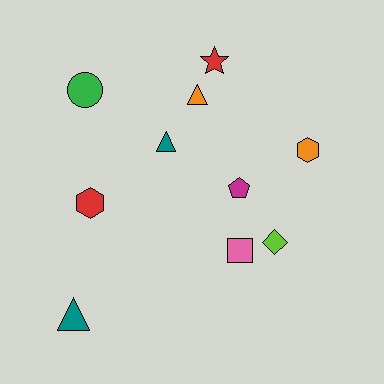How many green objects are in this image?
There is 1 green object.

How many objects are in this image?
There are 10 objects.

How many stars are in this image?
There is 1 star.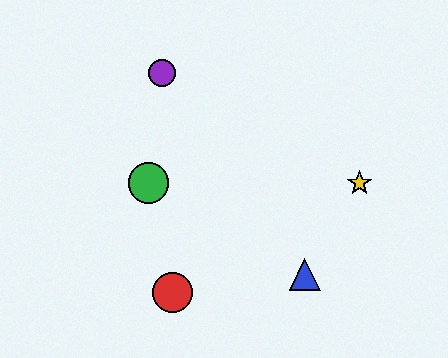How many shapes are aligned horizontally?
2 shapes (the green circle, the yellow star) are aligned horizontally.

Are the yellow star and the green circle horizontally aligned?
Yes, both are at y≈183.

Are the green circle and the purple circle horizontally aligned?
No, the green circle is at y≈183 and the purple circle is at y≈73.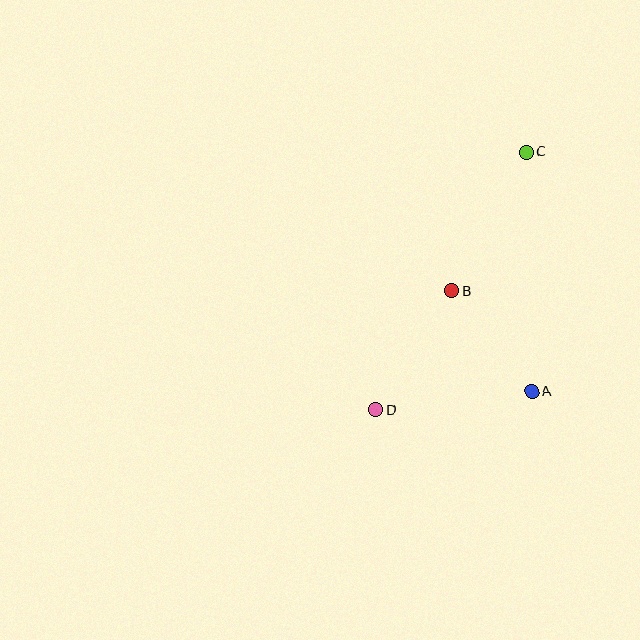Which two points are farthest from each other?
Points C and D are farthest from each other.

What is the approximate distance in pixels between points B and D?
The distance between B and D is approximately 141 pixels.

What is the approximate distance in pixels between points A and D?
The distance between A and D is approximately 157 pixels.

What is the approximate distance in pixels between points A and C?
The distance between A and C is approximately 239 pixels.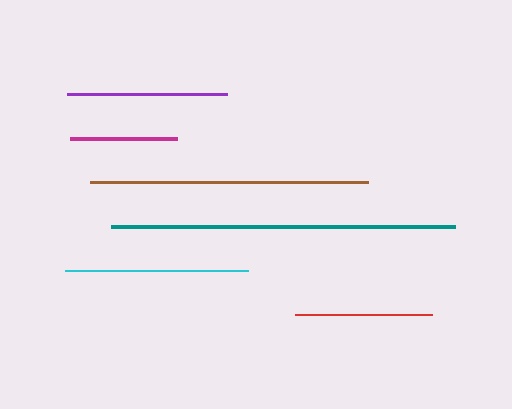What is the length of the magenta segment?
The magenta segment is approximately 107 pixels long.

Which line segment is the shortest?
The magenta line is the shortest at approximately 107 pixels.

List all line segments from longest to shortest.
From longest to shortest: teal, brown, cyan, purple, red, magenta.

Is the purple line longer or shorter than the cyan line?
The cyan line is longer than the purple line.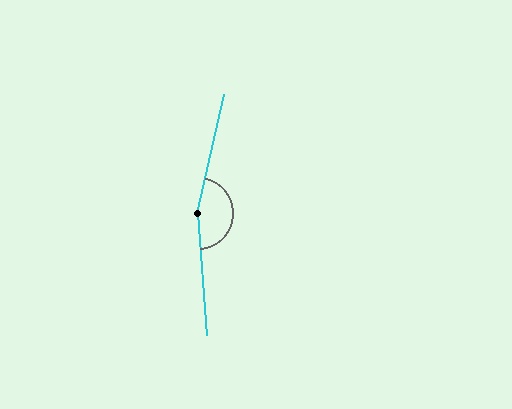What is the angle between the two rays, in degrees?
Approximately 163 degrees.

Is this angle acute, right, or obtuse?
It is obtuse.